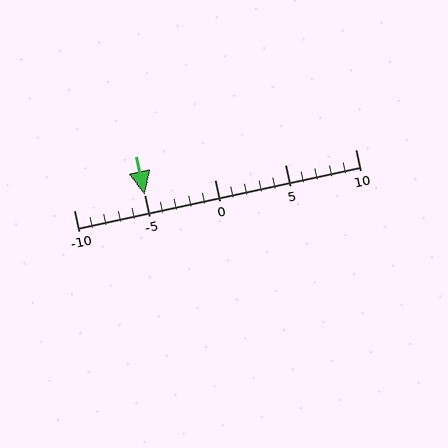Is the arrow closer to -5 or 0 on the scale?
The arrow is closer to -5.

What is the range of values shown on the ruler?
The ruler shows values from -10 to 10.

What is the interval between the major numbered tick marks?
The major tick marks are spaced 5 units apart.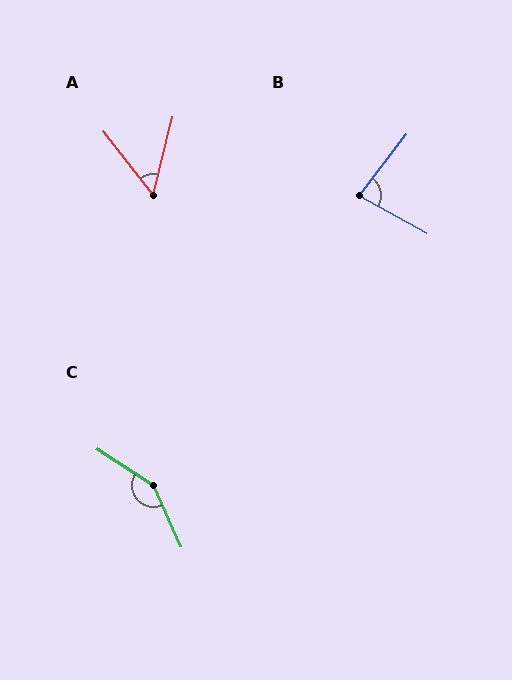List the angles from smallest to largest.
A (52°), B (81°), C (147°).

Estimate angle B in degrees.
Approximately 81 degrees.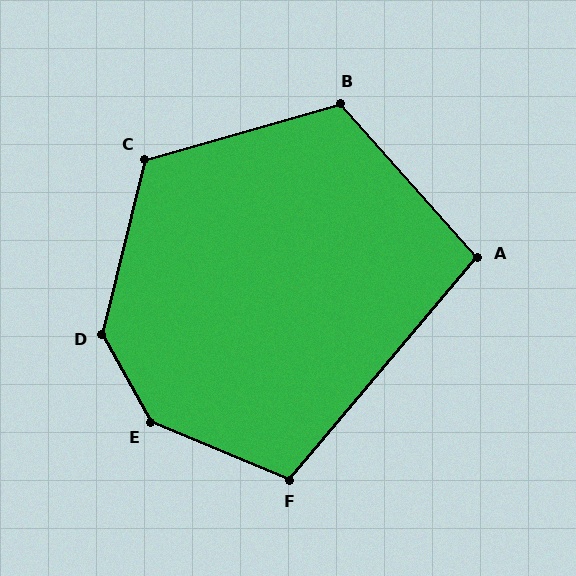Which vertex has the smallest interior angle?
A, at approximately 98 degrees.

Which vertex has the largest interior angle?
E, at approximately 142 degrees.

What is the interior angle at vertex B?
Approximately 115 degrees (obtuse).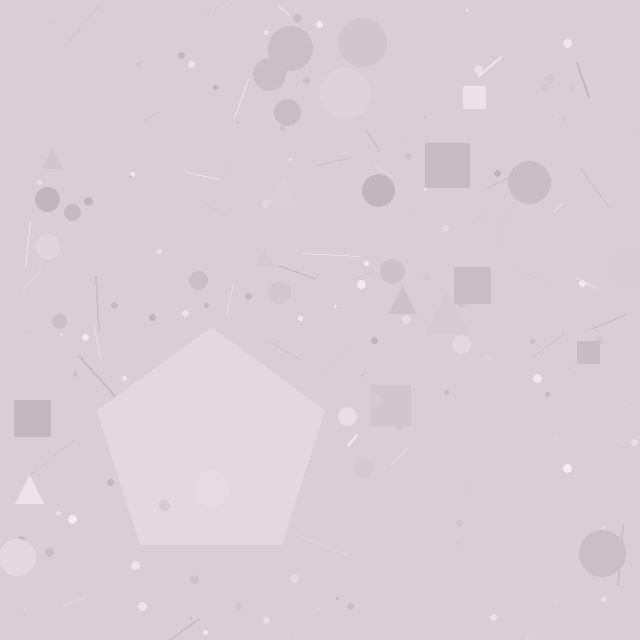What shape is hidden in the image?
A pentagon is hidden in the image.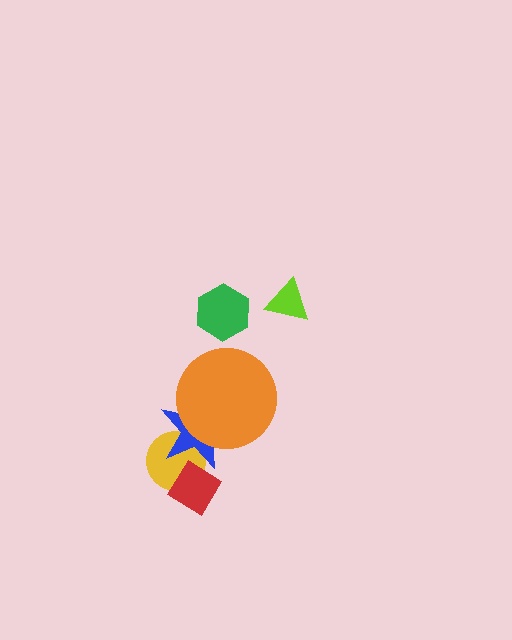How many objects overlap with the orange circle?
1 object overlaps with the orange circle.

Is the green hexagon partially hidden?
No, no other shape covers it.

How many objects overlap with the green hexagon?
0 objects overlap with the green hexagon.